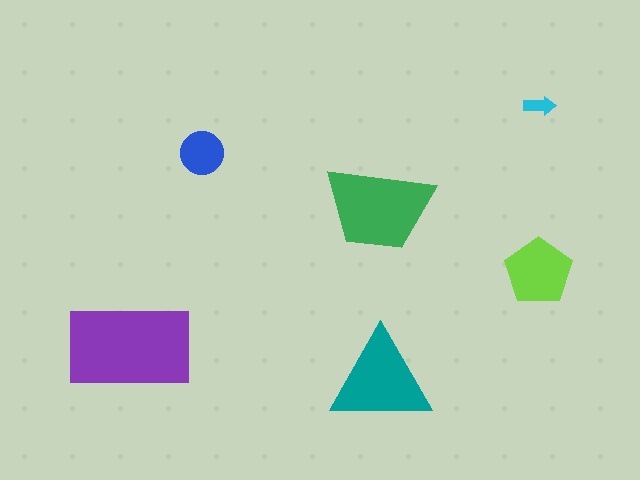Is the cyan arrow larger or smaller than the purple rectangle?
Smaller.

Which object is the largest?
The purple rectangle.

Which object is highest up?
The cyan arrow is topmost.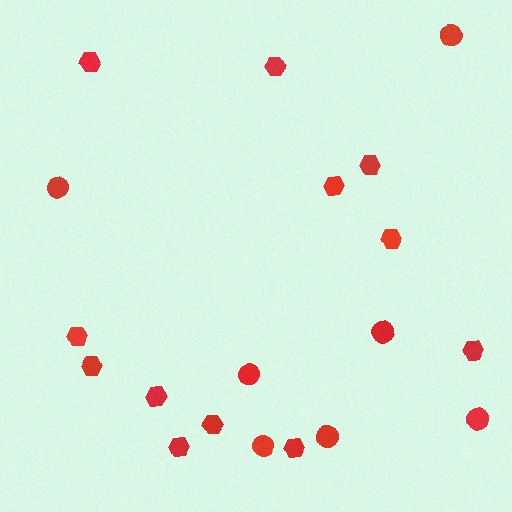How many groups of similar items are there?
There are 2 groups: one group of hexagons (12) and one group of circles (7).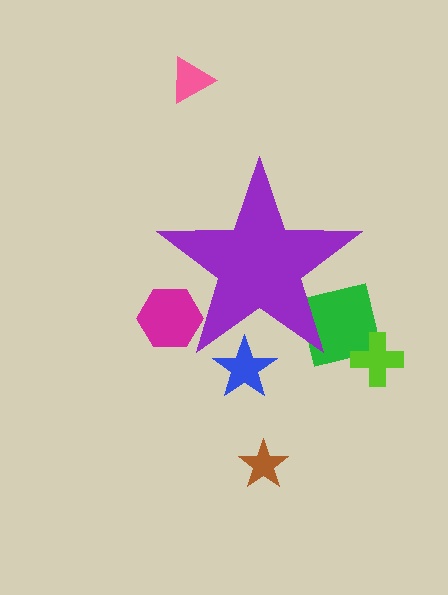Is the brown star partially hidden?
No, the brown star is fully visible.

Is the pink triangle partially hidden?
No, the pink triangle is fully visible.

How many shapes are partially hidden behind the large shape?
3 shapes are partially hidden.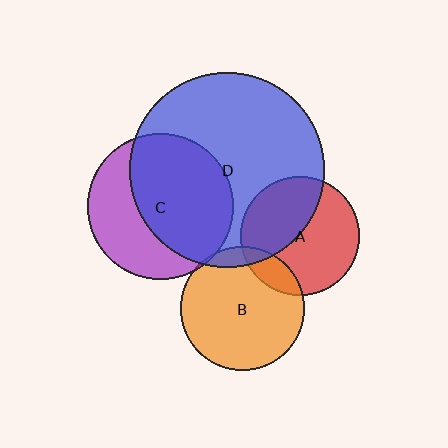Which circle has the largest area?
Circle D (blue).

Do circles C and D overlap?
Yes.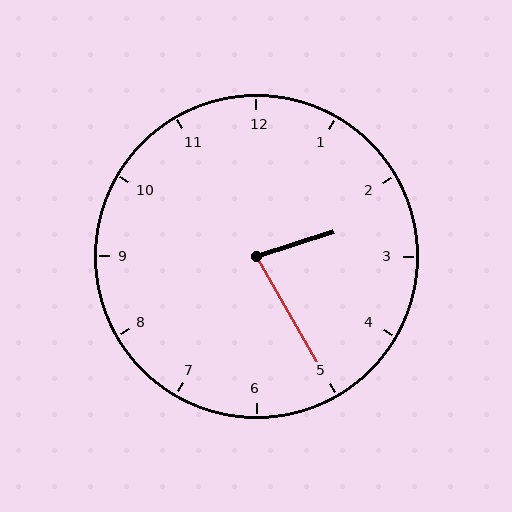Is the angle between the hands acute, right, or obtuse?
It is acute.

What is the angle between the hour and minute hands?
Approximately 78 degrees.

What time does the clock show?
2:25.